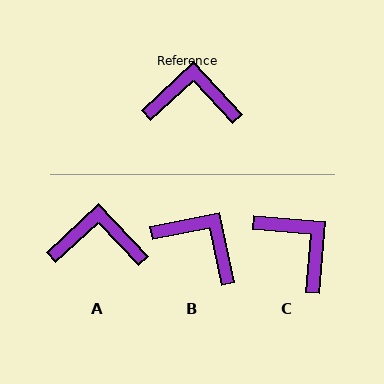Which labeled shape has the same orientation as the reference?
A.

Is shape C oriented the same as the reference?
No, it is off by about 48 degrees.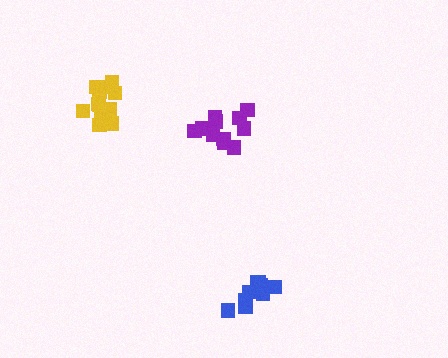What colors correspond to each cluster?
The clusters are colored: blue, purple, yellow.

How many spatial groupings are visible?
There are 3 spatial groupings.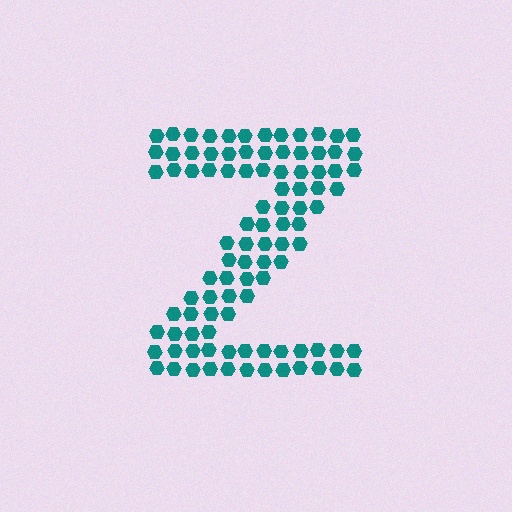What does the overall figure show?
The overall figure shows the letter Z.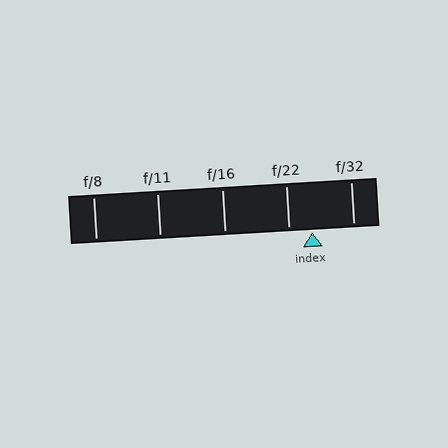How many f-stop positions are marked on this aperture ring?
There are 5 f-stop positions marked.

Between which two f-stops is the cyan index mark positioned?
The index mark is between f/22 and f/32.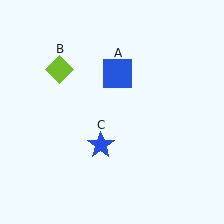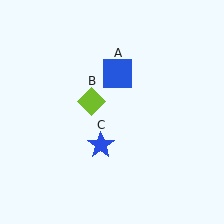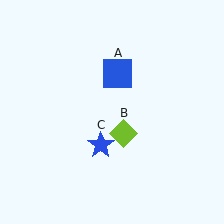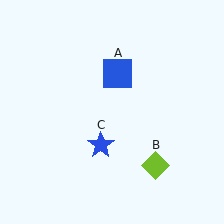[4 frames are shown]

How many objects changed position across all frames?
1 object changed position: lime diamond (object B).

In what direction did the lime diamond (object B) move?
The lime diamond (object B) moved down and to the right.